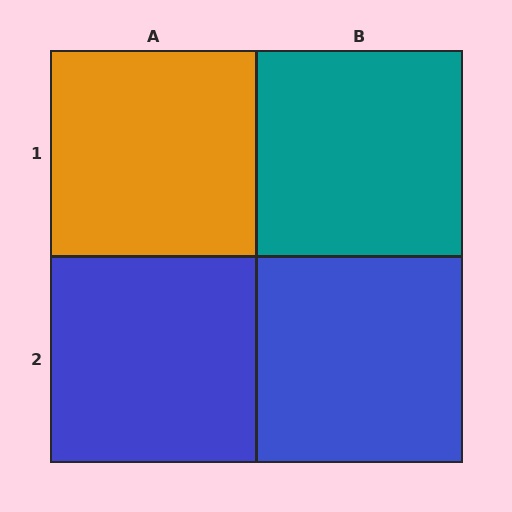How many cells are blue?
2 cells are blue.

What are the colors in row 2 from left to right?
Blue, blue.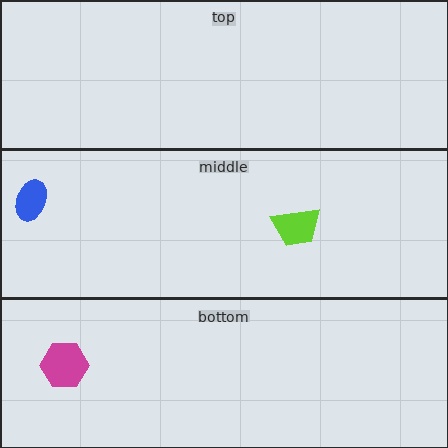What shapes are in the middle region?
The blue ellipse, the lime trapezoid.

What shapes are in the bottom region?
The magenta hexagon.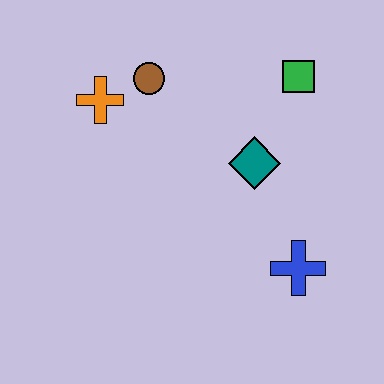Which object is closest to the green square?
The teal diamond is closest to the green square.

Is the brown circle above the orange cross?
Yes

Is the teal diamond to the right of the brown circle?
Yes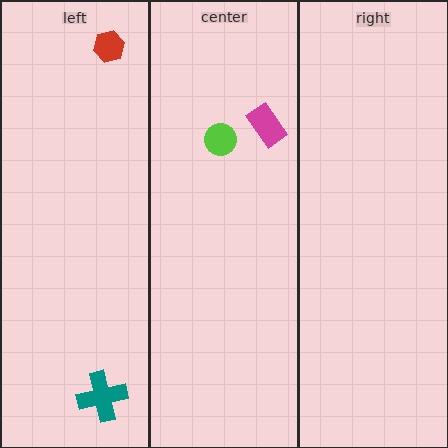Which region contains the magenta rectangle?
The center region.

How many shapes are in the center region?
2.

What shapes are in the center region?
The magenta rectangle, the lime circle.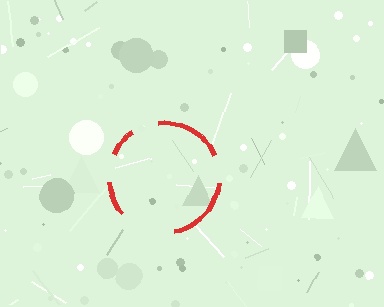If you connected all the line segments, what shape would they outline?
They would outline a circle.